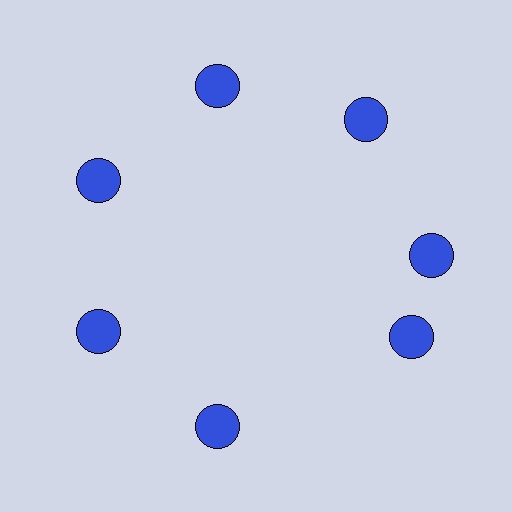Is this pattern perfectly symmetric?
No. The 7 blue circles are arranged in a ring, but one element near the 5 o'clock position is rotated out of alignment along the ring, breaking the 7-fold rotational symmetry.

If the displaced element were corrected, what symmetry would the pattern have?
It would have 7-fold rotational symmetry — the pattern would map onto itself every 51 degrees.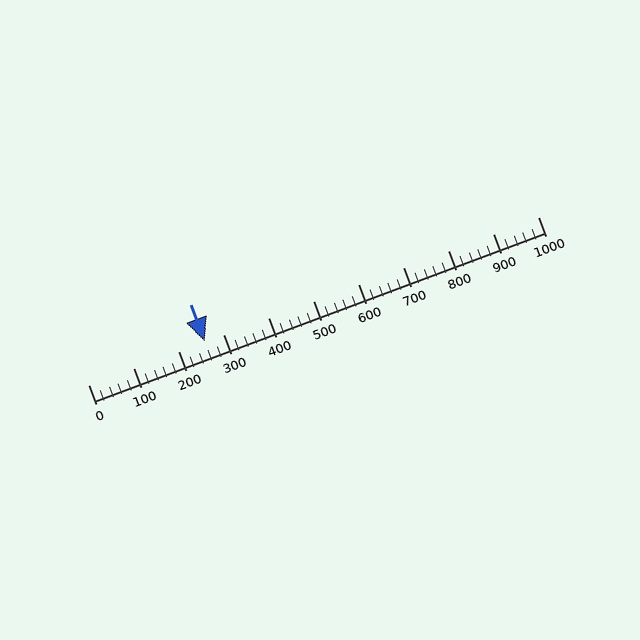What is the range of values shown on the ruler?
The ruler shows values from 0 to 1000.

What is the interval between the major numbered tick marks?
The major tick marks are spaced 100 units apart.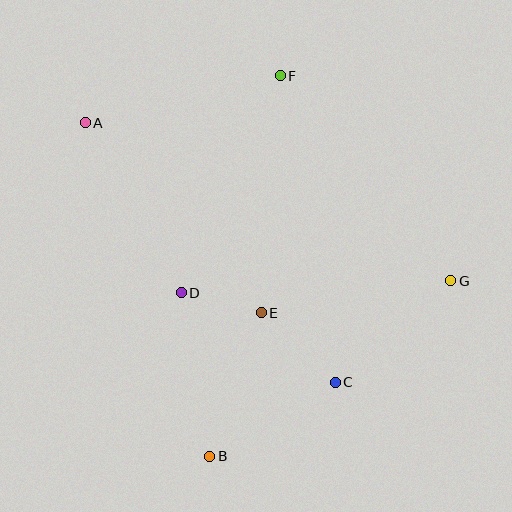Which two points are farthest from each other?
Points A and G are farthest from each other.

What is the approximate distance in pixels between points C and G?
The distance between C and G is approximately 154 pixels.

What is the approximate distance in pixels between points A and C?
The distance between A and C is approximately 360 pixels.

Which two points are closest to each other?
Points D and E are closest to each other.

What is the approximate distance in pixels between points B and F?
The distance between B and F is approximately 387 pixels.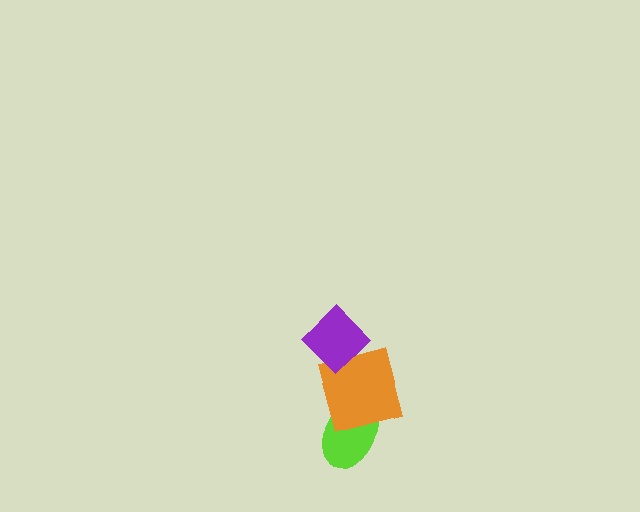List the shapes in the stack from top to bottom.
From top to bottom: the purple diamond, the orange square, the lime ellipse.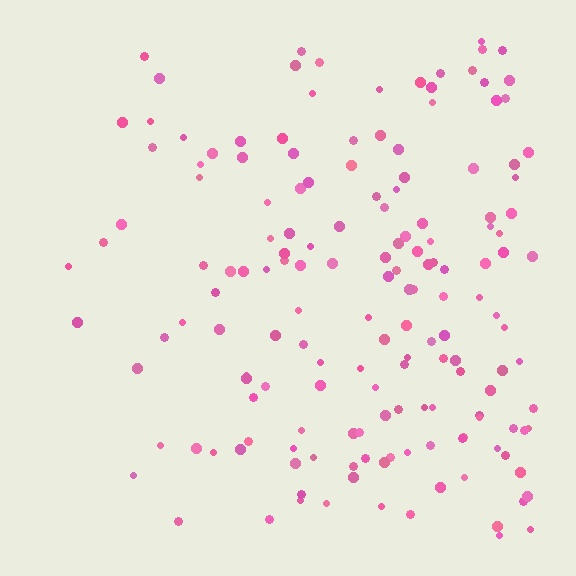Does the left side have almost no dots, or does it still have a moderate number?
Still a moderate number, just noticeably fewer than the right.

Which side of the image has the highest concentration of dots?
The right.